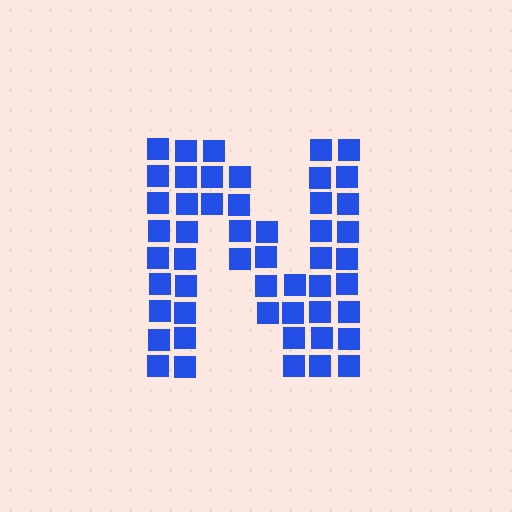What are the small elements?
The small elements are squares.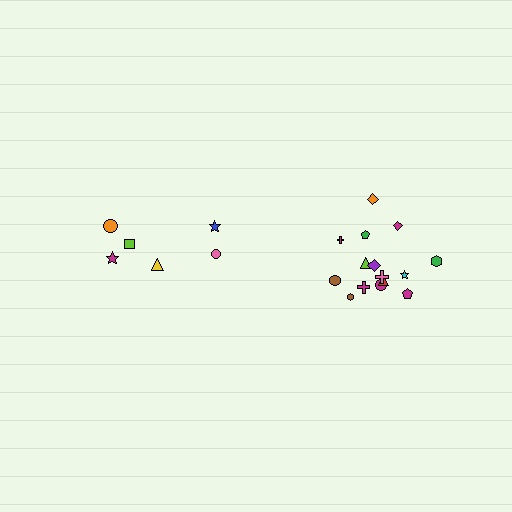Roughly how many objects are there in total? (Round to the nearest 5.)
Roughly 20 objects in total.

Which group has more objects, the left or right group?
The right group.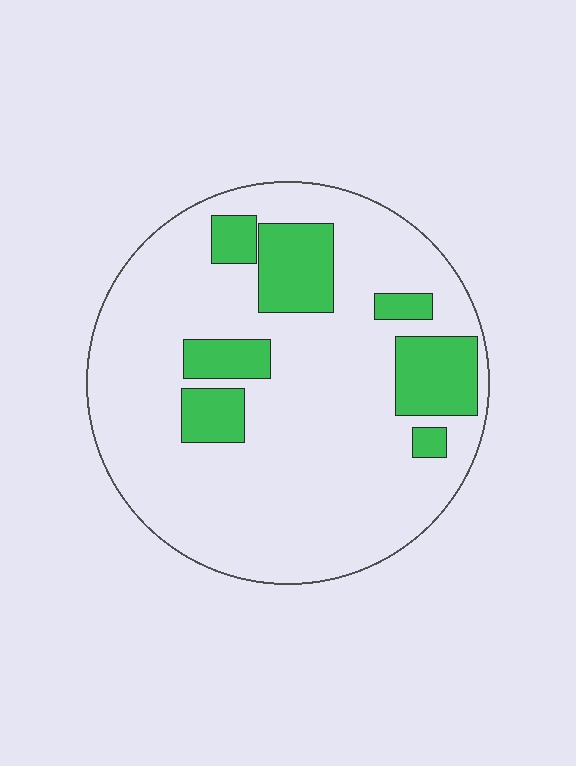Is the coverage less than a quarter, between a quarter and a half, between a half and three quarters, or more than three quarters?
Less than a quarter.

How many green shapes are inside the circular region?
7.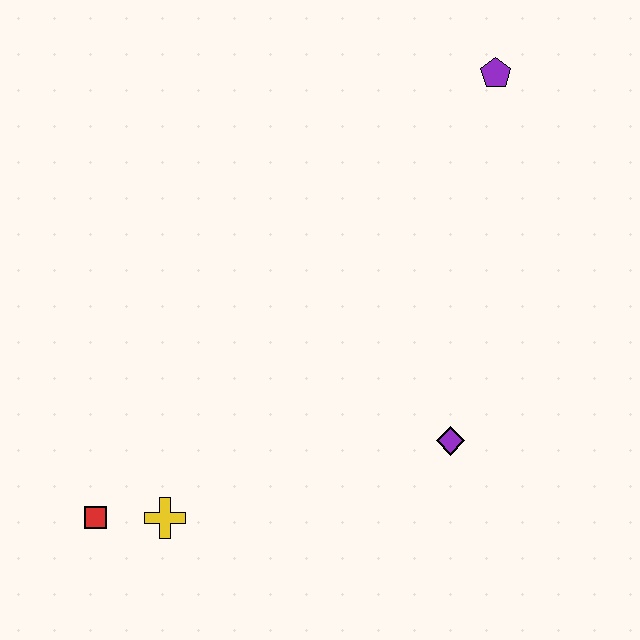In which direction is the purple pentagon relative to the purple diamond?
The purple pentagon is above the purple diamond.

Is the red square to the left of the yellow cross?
Yes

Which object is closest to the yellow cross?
The red square is closest to the yellow cross.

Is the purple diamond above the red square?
Yes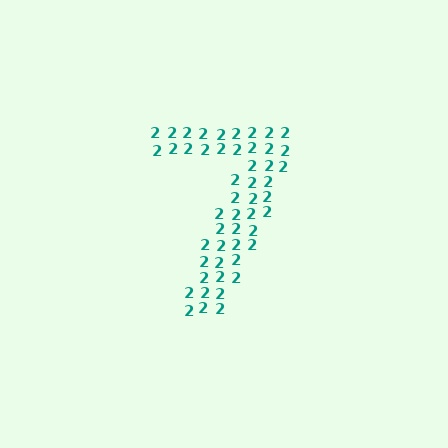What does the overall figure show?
The overall figure shows the digit 7.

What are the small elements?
The small elements are digit 2's.